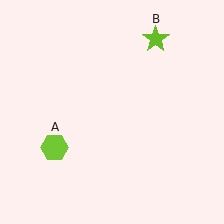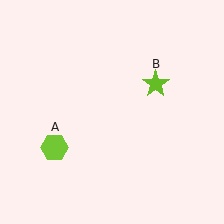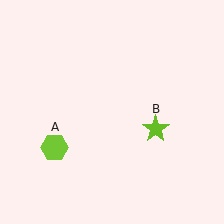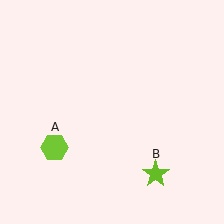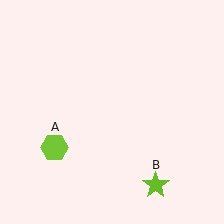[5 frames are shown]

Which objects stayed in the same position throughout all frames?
Lime hexagon (object A) remained stationary.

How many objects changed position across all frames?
1 object changed position: lime star (object B).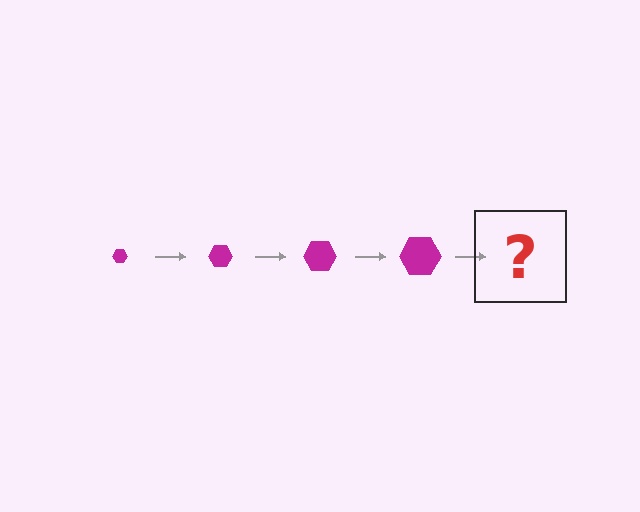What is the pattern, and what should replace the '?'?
The pattern is that the hexagon gets progressively larger each step. The '?' should be a magenta hexagon, larger than the previous one.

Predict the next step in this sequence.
The next step is a magenta hexagon, larger than the previous one.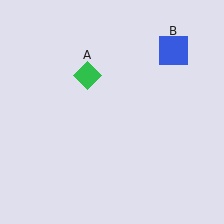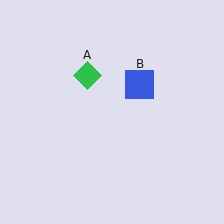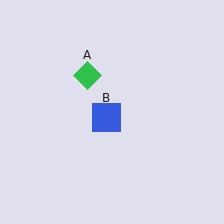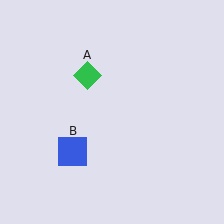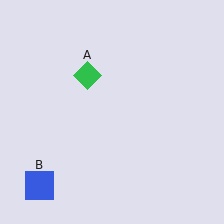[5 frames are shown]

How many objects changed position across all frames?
1 object changed position: blue square (object B).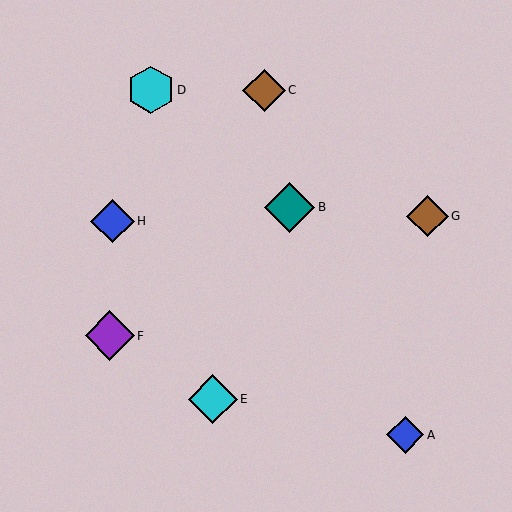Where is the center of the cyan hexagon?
The center of the cyan hexagon is at (151, 90).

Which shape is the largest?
The teal diamond (labeled B) is the largest.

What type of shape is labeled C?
Shape C is a brown diamond.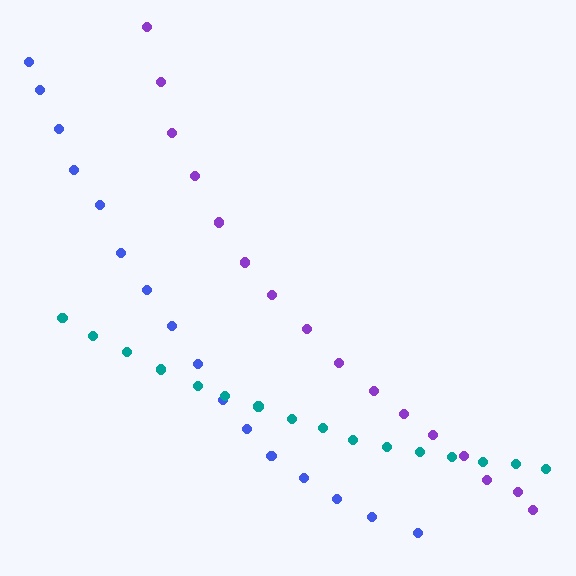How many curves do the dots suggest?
There are 3 distinct paths.